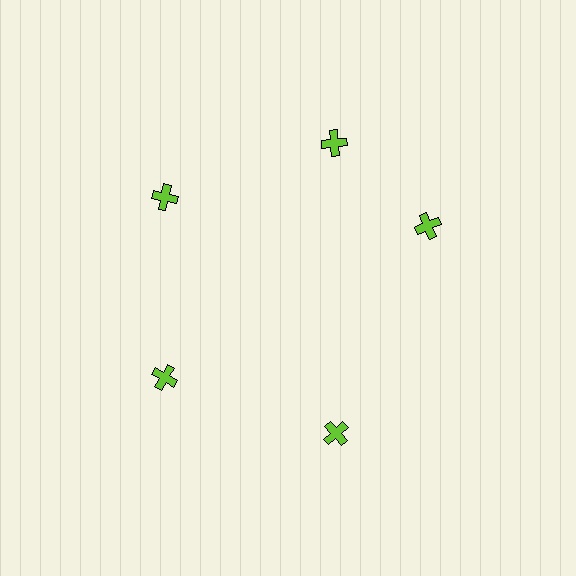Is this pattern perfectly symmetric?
No. The 5 lime crosses are arranged in a ring, but one element near the 3 o'clock position is rotated out of alignment along the ring, breaking the 5-fold rotational symmetry.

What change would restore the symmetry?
The symmetry would be restored by rotating it back into even spacing with its neighbors so that all 5 crosses sit at equal angles and equal distance from the center.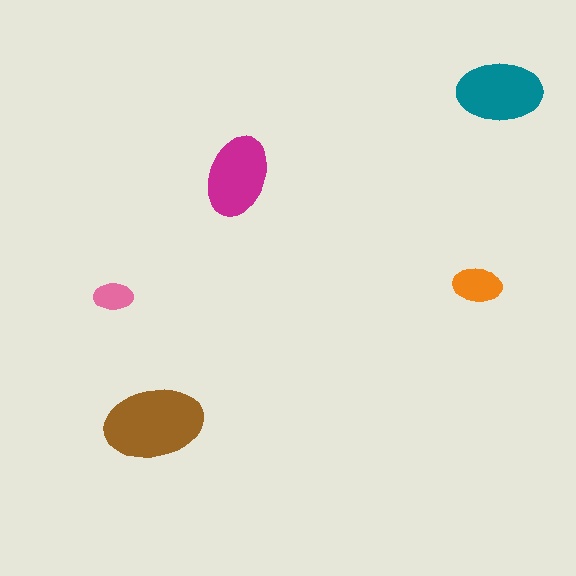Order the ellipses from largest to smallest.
the brown one, the teal one, the magenta one, the orange one, the pink one.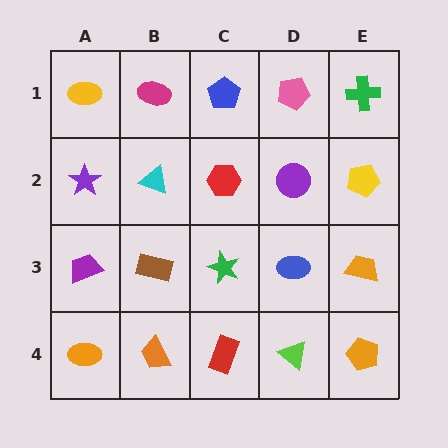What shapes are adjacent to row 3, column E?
A yellow pentagon (row 2, column E), an orange pentagon (row 4, column E), a blue ellipse (row 3, column D).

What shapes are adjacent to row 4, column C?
A green star (row 3, column C), an orange trapezoid (row 4, column B), a lime triangle (row 4, column D).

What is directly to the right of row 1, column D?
A green cross.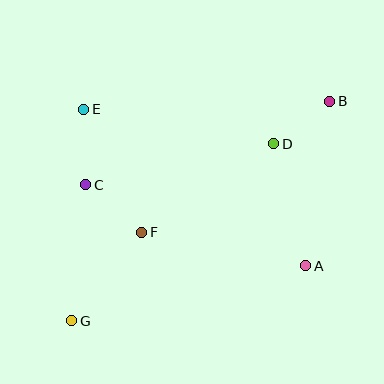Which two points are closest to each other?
Points B and D are closest to each other.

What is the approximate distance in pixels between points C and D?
The distance between C and D is approximately 192 pixels.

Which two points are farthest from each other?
Points B and G are farthest from each other.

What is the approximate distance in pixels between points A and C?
The distance between A and C is approximately 234 pixels.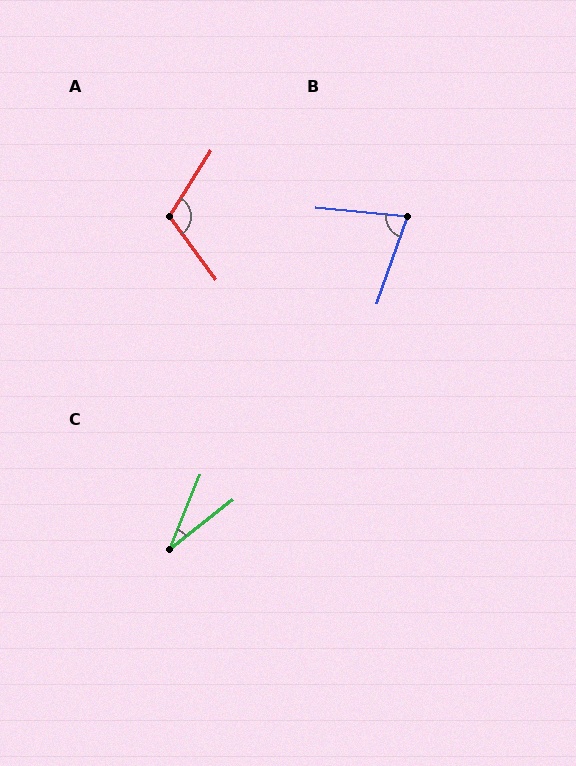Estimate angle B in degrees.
Approximately 76 degrees.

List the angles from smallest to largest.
C (30°), B (76°), A (111°).